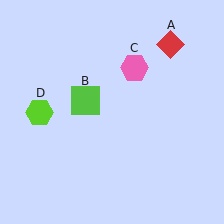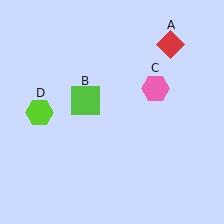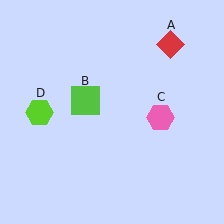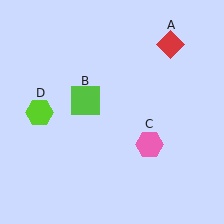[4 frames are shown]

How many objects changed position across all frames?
1 object changed position: pink hexagon (object C).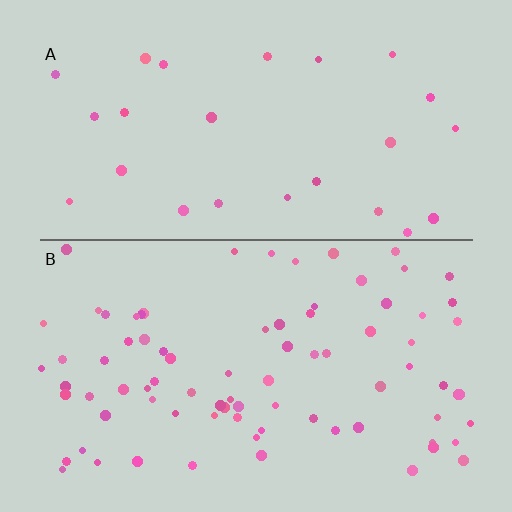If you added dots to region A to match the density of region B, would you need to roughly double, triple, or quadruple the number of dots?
Approximately triple.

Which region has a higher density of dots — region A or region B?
B (the bottom).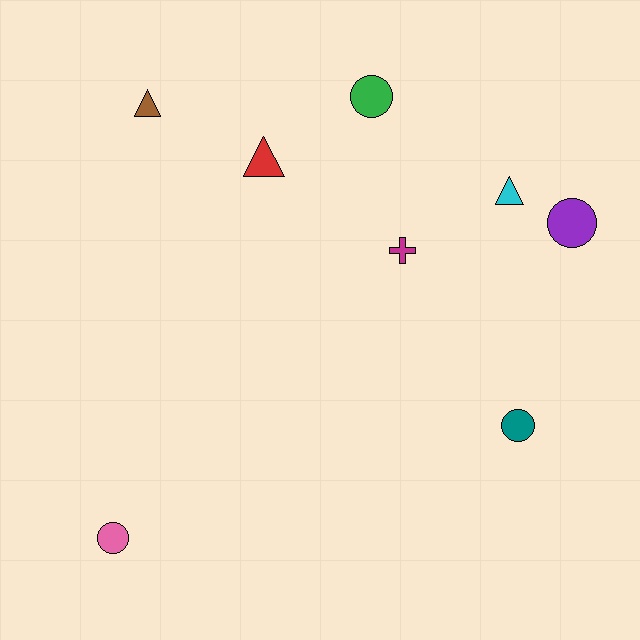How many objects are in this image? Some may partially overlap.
There are 8 objects.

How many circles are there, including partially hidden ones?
There are 4 circles.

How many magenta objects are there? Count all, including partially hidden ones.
There is 1 magenta object.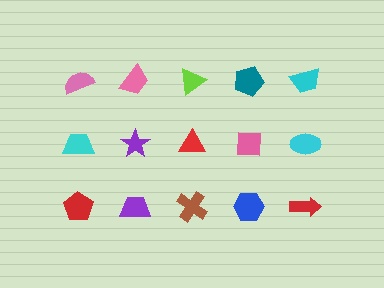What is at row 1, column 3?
A lime triangle.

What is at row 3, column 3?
A brown cross.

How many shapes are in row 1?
5 shapes.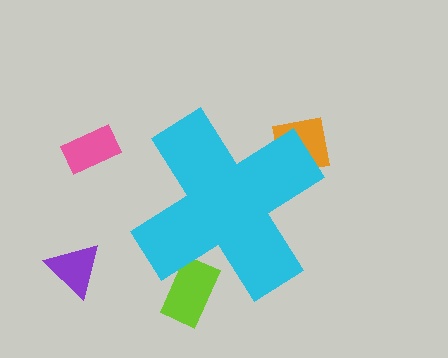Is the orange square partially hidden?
Yes, the orange square is partially hidden behind the cyan cross.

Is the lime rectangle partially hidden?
Yes, the lime rectangle is partially hidden behind the cyan cross.